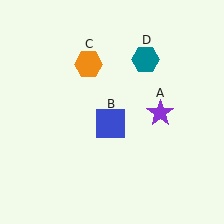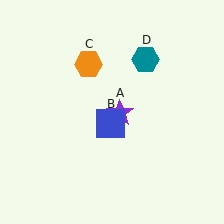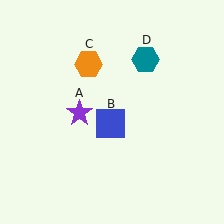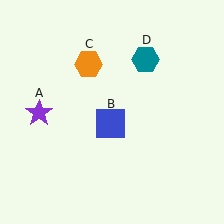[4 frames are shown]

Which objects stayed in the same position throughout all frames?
Blue square (object B) and orange hexagon (object C) and teal hexagon (object D) remained stationary.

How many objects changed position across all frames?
1 object changed position: purple star (object A).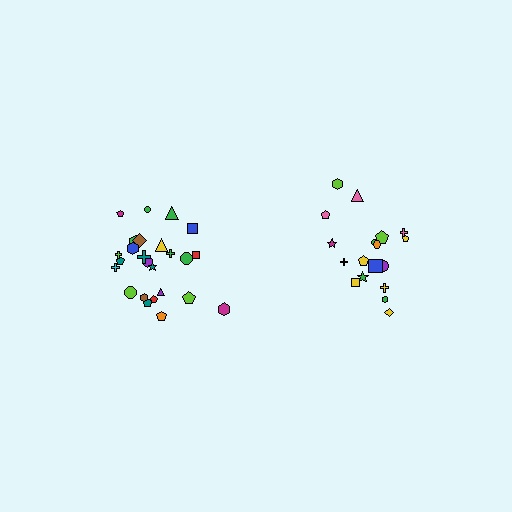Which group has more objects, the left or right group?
The left group.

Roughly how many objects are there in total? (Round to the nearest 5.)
Roughly 45 objects in total.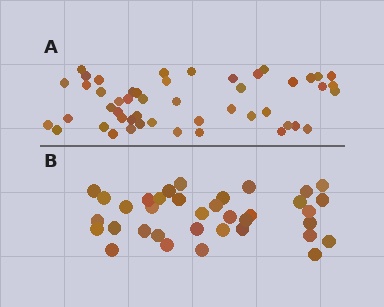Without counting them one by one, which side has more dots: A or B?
Region A (the top region) has more dots.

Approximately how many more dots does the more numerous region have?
Region A has approximately 15 more dots than region B.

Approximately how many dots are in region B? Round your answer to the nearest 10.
About 40 dots. (The exact count is 36, which rounds to 40.)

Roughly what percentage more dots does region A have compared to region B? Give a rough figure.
About 35% more.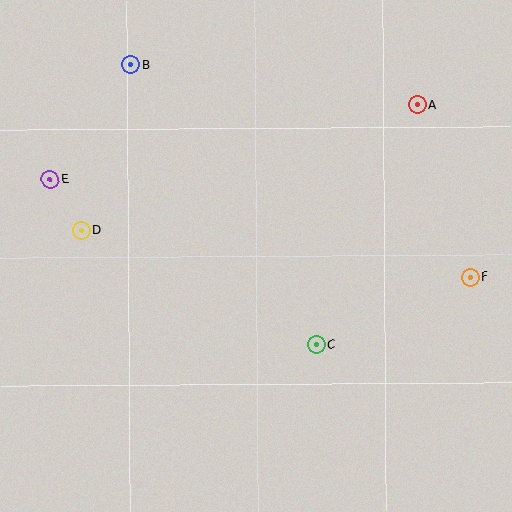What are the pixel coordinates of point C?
Point C is at (316, 344).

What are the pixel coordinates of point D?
Point D is at (81, 231).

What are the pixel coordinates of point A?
Point A is at (417, 105).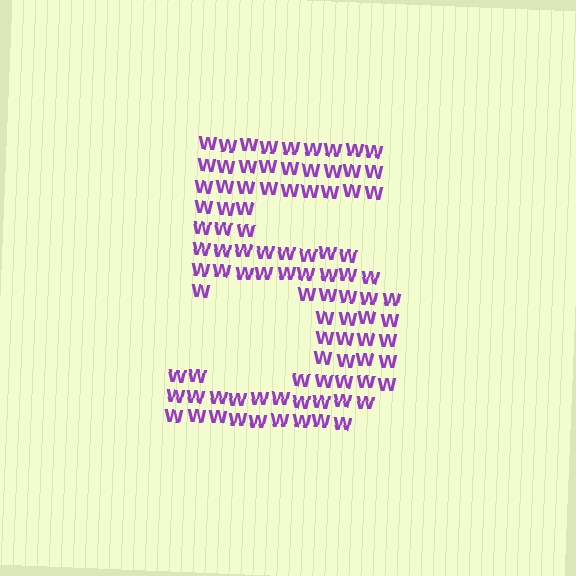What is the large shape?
The large shape is the digit 5.